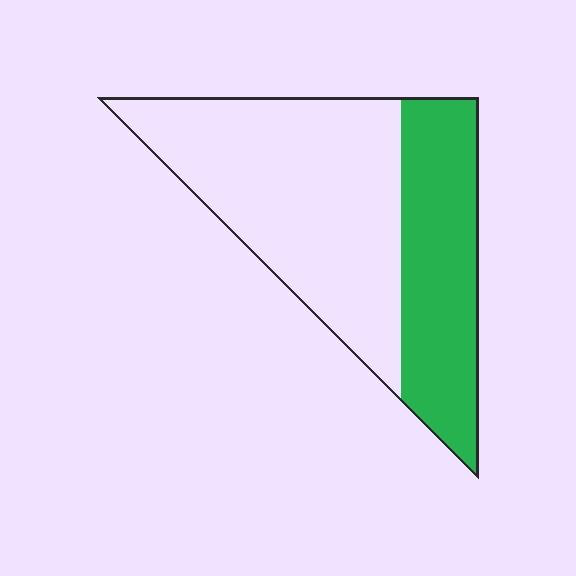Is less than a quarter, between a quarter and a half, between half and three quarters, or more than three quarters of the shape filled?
Between a quarter and a half.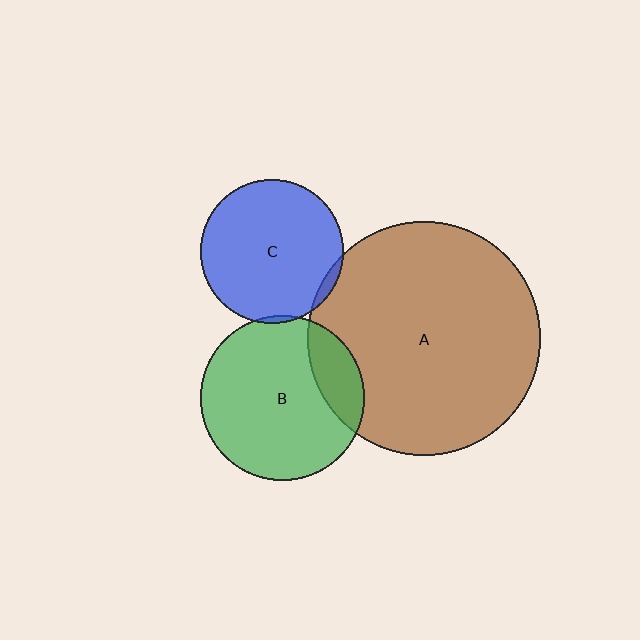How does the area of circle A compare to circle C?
Approximately 2.7 times.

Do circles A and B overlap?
Yes.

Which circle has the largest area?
Circle A (brown).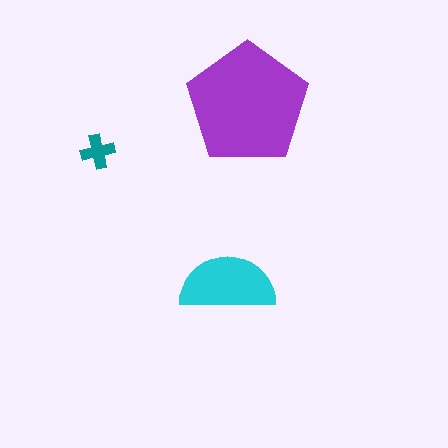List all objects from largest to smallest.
The purple pentagon, the cyan semicircle, the teal cross.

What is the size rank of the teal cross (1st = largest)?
3rd.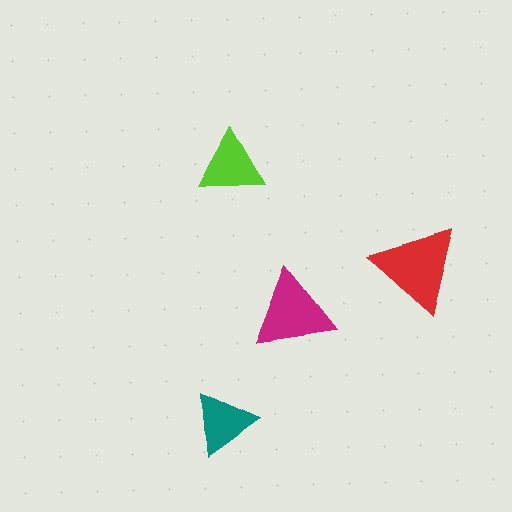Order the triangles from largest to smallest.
the red one, the magenta one, the lime one, the teal one.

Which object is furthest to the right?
The red triangle is rightmost.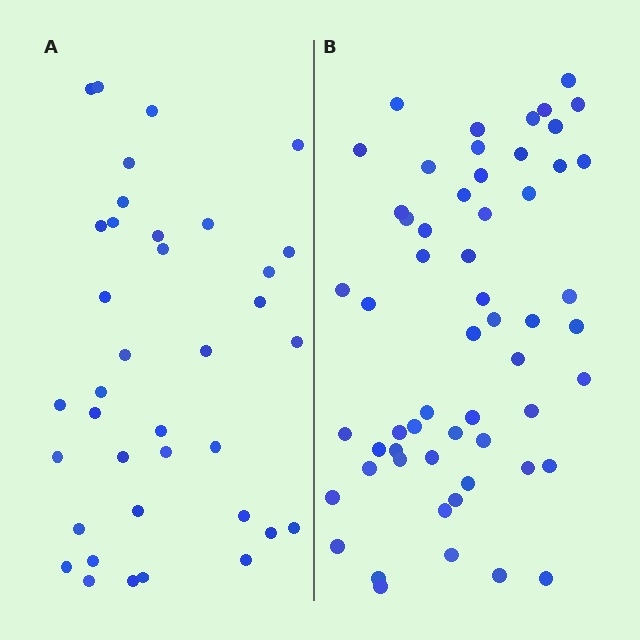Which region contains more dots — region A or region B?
Region B (the right region) has more dots.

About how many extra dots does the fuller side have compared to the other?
Region B has approximately 20 more dots than region A.